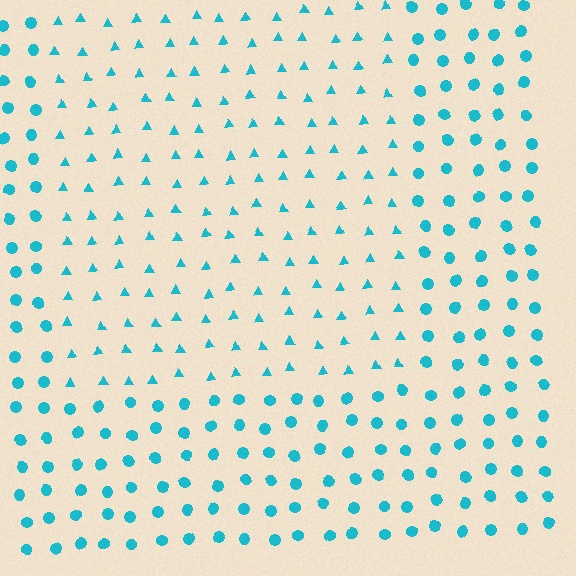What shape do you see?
I see a rectangle.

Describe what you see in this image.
The image is filled with small cyan elements arranged in a uniform grid. A rectangle-shaped region contains triangles, while the surrounding area contains circles. The boundary is defined purely by the change in element shape.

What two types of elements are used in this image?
The image uses triangles inside the rectangle region and circles outside it.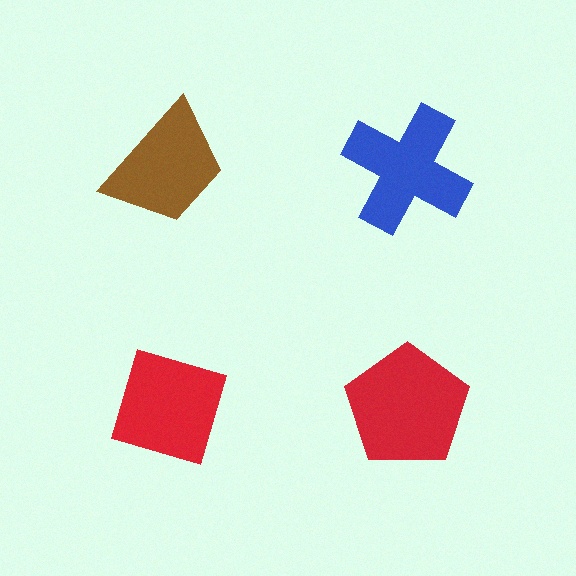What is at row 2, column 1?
A red diamond.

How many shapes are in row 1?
2 shapes.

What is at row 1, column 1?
A brown trapezoid.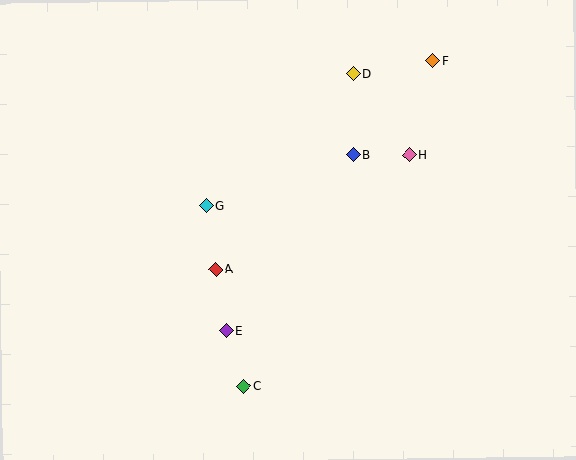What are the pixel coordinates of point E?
Point E is at (227, 331).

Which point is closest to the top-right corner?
Point F is closest to the top-right corner.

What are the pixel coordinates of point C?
Point C is at (244, 386).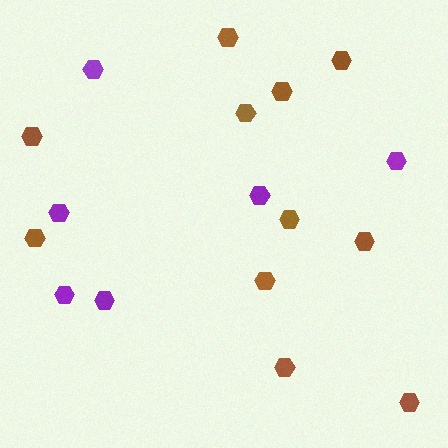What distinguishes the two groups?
There are 2 groups: one group of brown hexagons (11) and one group of purple hexagons (6).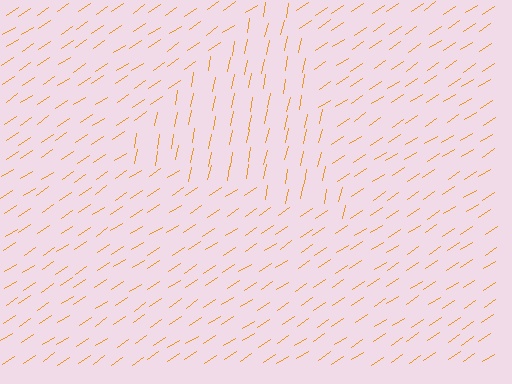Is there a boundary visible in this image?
Yes, there is a texture boundary formed by a change in line orientation.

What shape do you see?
I see a triangle.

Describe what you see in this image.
The image is filled with small orange line segments. A triangle region in the image has lines oriented differently from the surrounding lines, creating a visible texture boundary.